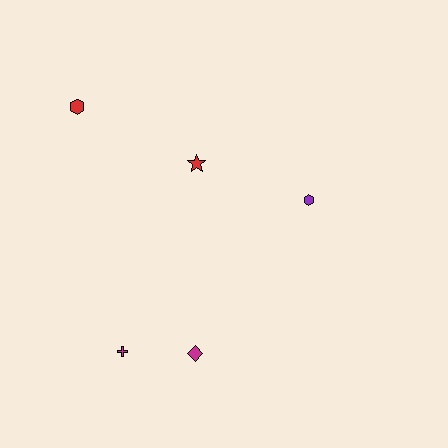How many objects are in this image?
There are 5 objects.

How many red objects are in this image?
There are 2 red objects.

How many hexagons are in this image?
There are 2 hexagons.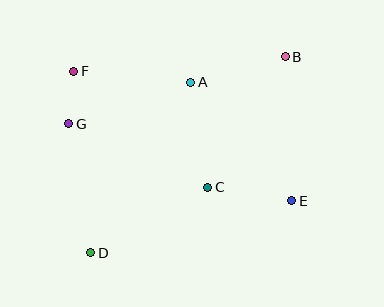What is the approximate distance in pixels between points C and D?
The distance between C and D is approximately 134 pixels.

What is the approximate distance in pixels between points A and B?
The distance between A and B is approximately 98 pixels.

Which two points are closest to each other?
Points F and G are closest to each other.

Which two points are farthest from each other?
Points B and D are farthest from each other.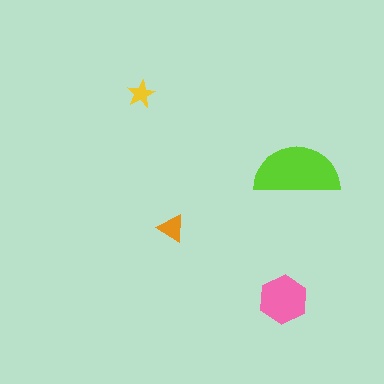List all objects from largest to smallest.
The lime semicircle, the pink hexagon, the orange triangle, the yellow star.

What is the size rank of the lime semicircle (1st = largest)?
1st.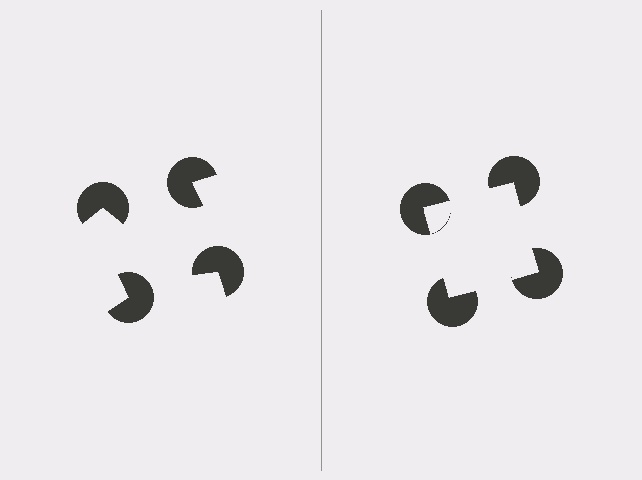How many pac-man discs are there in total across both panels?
8 — 4 on each side.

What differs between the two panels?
The pac-man discs are positioned identically on both sides; only the wedge orientations differ. On the right they align to a square; on the left they are misaligned.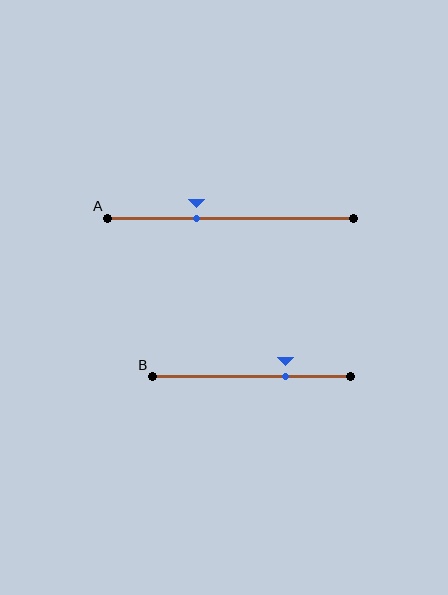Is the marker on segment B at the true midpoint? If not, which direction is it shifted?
No, the marker on segment B is shifted to the right by about 17% of the segment length.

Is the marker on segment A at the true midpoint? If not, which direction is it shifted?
No, the marker on segment A is shifted to the left by about 14% of the segment length.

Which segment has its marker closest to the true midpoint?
Segment A has its marker closest to the true midpoint.